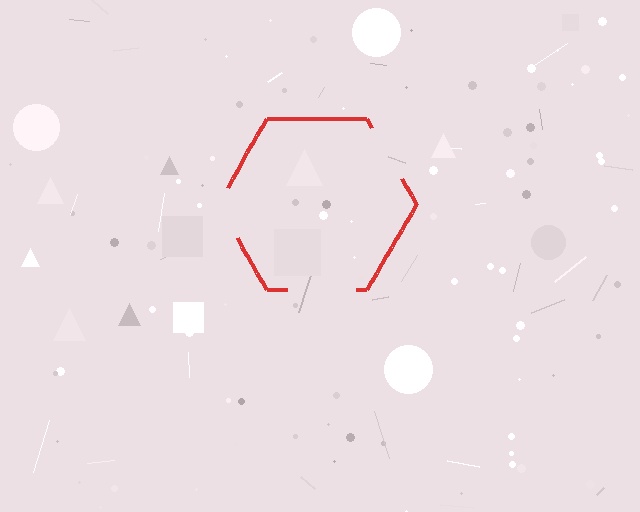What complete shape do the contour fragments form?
The contour fragments form a hexagon.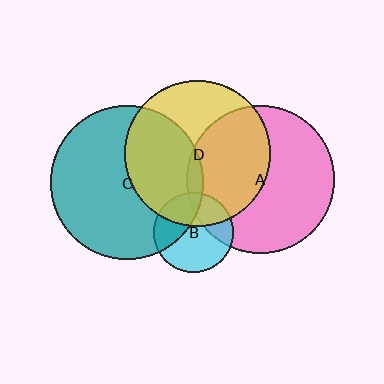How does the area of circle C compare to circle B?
Approximately 3.7 times.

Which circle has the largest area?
Circle C (teal).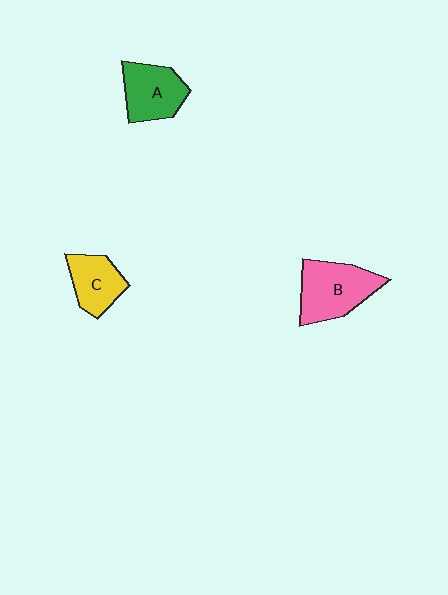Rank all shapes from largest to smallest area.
From largest to smallest: B (pink), A (green), C (yellow).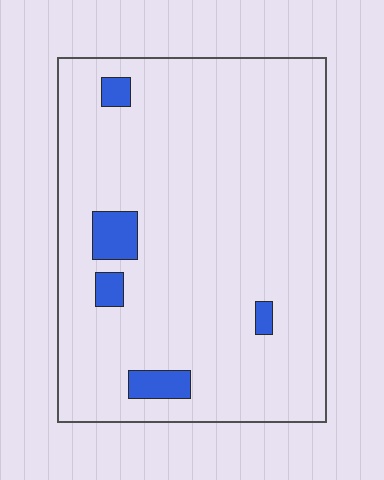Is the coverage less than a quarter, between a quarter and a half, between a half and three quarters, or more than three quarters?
Less than a quarter.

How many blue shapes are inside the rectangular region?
5.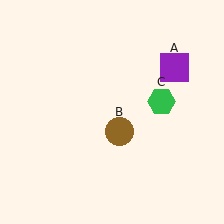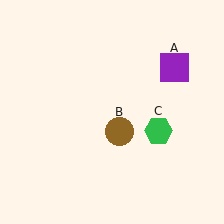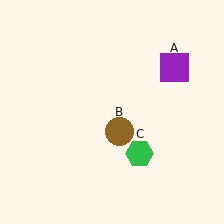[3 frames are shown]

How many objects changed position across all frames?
1 object changed position: green hexagon (object C).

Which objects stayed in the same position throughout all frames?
Purple square (object A) and brown circle (object B) remained stationary.